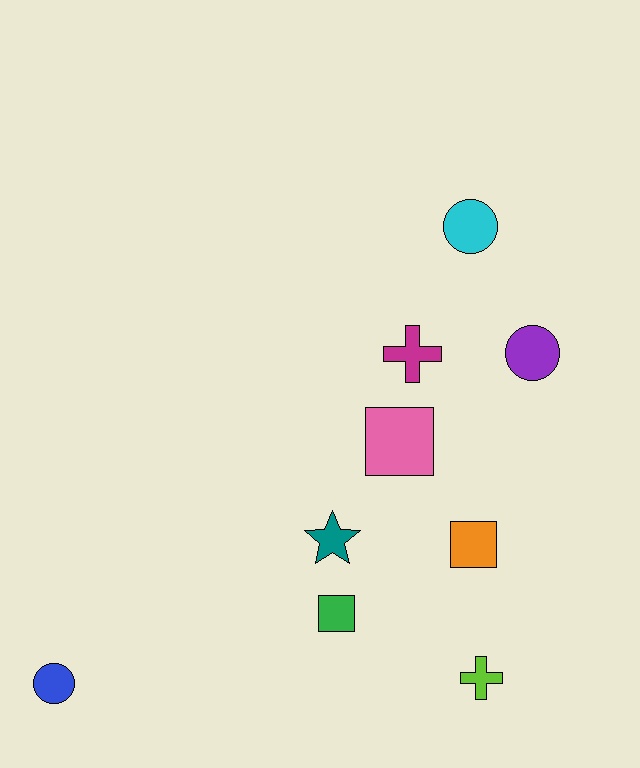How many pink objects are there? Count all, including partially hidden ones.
There is 1 pink object.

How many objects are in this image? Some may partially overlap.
There are 9 objects.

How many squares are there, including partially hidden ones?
There are 3 squares.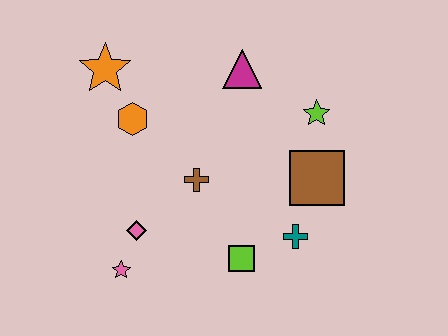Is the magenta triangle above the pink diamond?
Yes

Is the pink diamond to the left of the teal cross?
Yes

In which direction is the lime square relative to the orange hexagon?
The lime square is below the orange hexagon.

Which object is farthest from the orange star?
The teal cross is farthest from the orange star.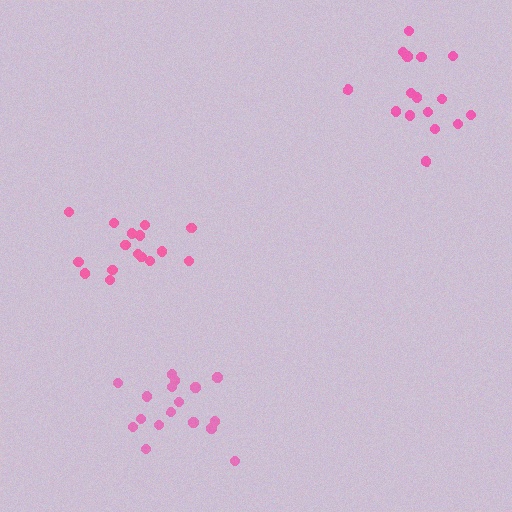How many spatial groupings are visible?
There are 3 spatial groupings.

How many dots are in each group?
Group 1: 16 dots, Group 2: 16 dots, Group 3: 17 dots (49 total).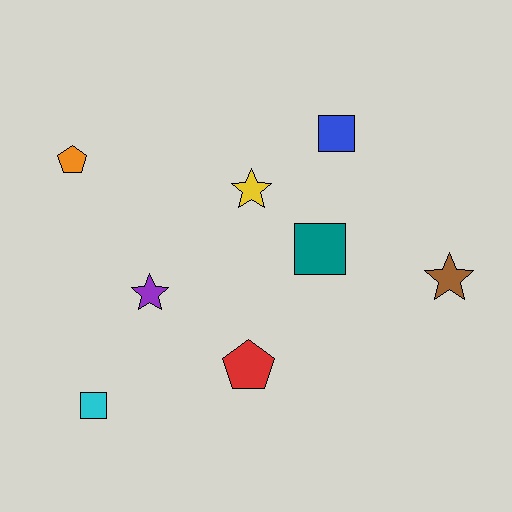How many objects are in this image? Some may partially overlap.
There are 8 objects.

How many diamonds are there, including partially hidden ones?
There are no diamonds.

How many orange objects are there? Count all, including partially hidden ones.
There is 1 orange object.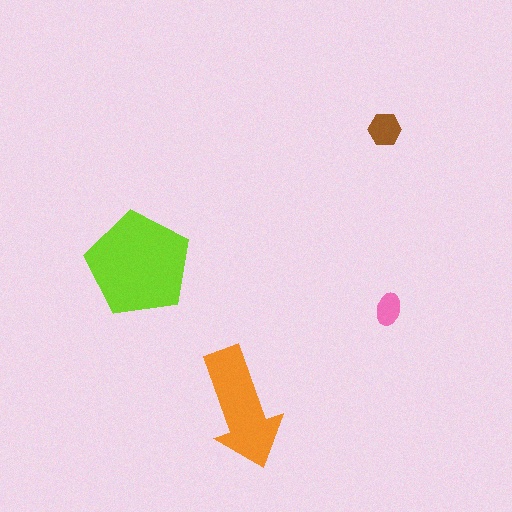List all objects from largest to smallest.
The lime pentagon, the orange arrow, the brown hexagon, the pink ellipse.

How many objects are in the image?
There are 4 objects in the image.